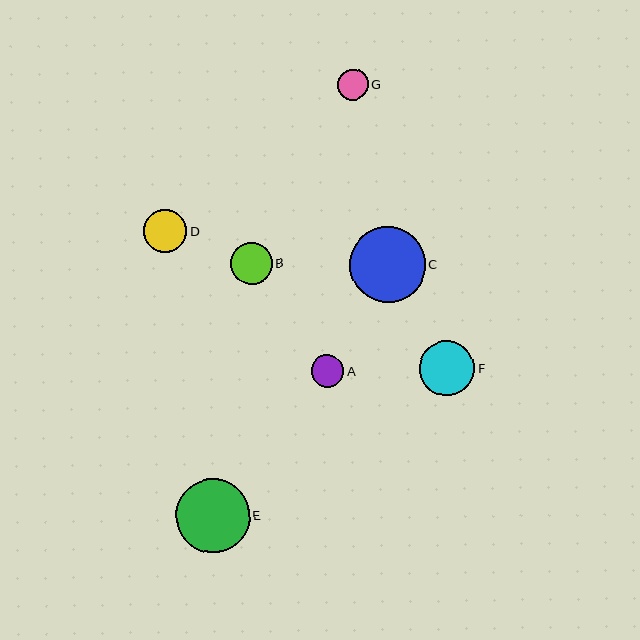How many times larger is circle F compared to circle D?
Circle F is approximately 1.3 times the size of circle D.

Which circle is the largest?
Circle C is the largest with a size of approximately 76 pixels.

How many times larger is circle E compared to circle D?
Circle E is approximately 1.7 times the size of circle D.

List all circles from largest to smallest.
From largest to smallest: C, E, F, D, B, A, G.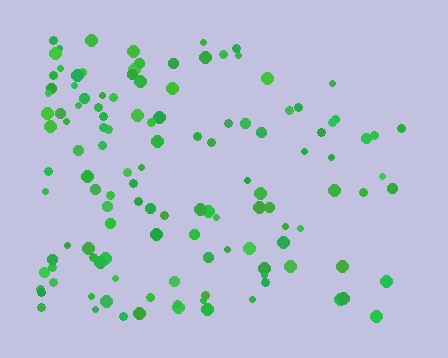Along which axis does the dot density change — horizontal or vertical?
Horizontal.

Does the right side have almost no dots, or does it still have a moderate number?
Still a moderate number, just noticeably fewer than the left.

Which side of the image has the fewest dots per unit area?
The right.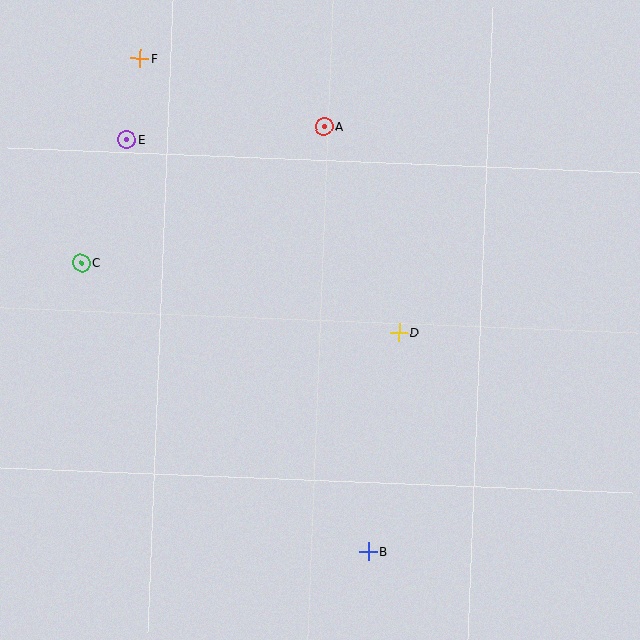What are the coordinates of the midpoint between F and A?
The midpoint between F and A is at (232, 92).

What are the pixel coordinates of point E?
Point E is at (127, 139).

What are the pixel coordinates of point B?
Point B is at (368, 551).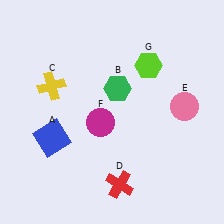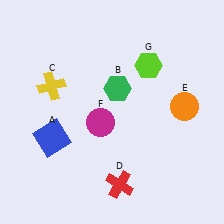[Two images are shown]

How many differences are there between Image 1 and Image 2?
There is 1 difference between the two images.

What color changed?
The circle (E) changed from pink in Image 1 to orange in Image 2.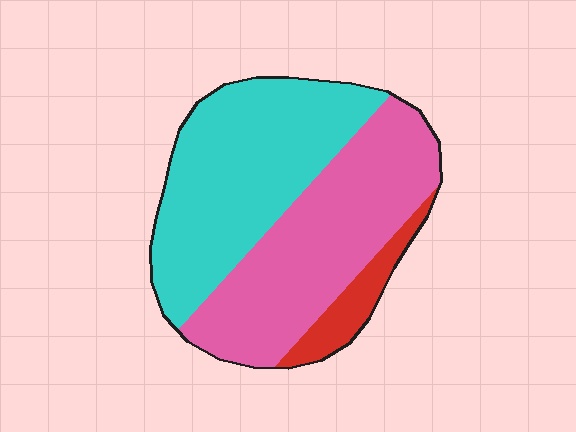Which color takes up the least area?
Red, at roughly 10%.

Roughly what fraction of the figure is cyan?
Cyan covers roughly 45% of the figure.